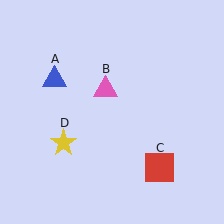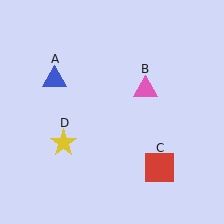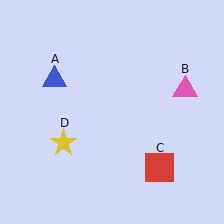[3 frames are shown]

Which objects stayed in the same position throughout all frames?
Blue triangle (object A) and red square (object C) and yellow star (object D) remained stationary.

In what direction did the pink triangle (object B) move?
The pink triangle (object B) moved right.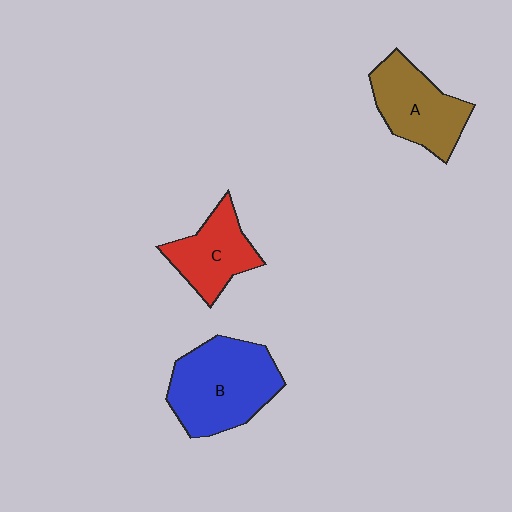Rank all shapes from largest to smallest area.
From largest to smallest: B (blue), A (brown), C (red).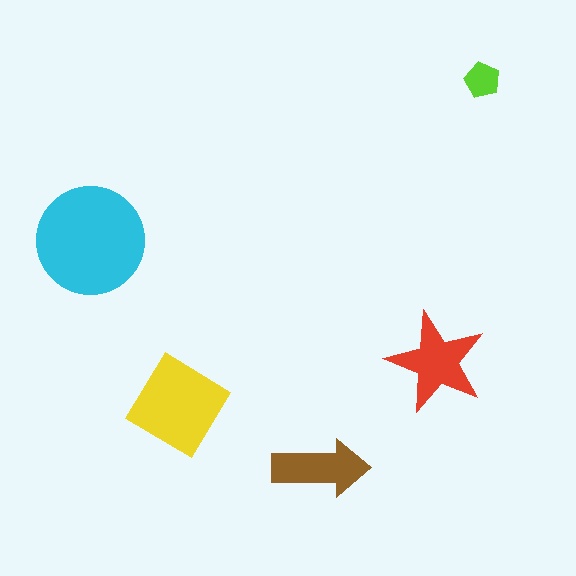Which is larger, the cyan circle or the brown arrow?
The cyan circle.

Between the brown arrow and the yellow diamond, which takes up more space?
The yellow diamond.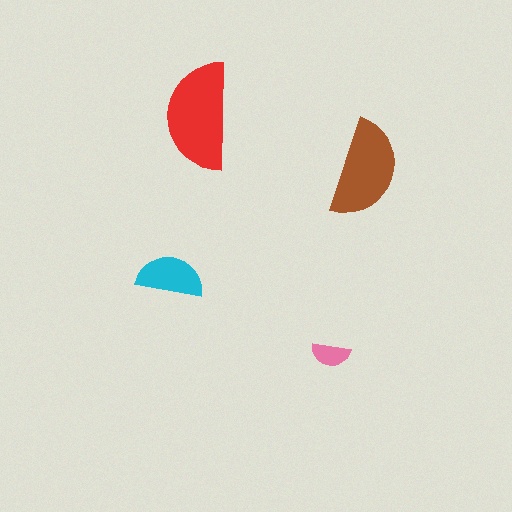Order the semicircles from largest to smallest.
the red one, the brown one, the cyan one, the pink one.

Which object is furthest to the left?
The cyan semicircle is leftmost.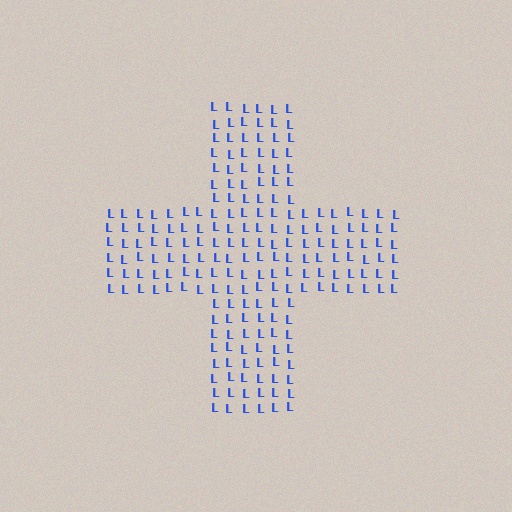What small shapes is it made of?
It is made of small letter L's.